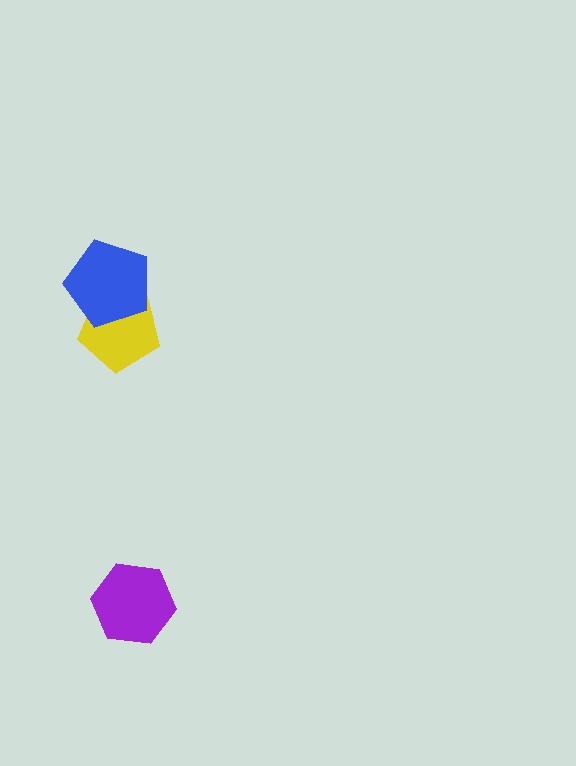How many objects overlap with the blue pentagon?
1 object overlaps with the blue pentagon.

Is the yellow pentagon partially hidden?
Yes, it is partially covered by another shape.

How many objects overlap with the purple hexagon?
0 objects overlap with the purple hexagon.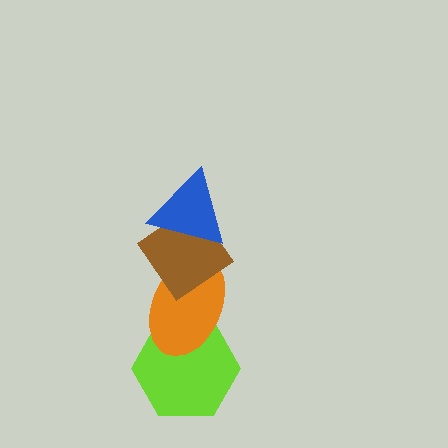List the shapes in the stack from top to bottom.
From top to bottom: the blue triangle, the brown diamond, the orange ellipse, the lime hexagon.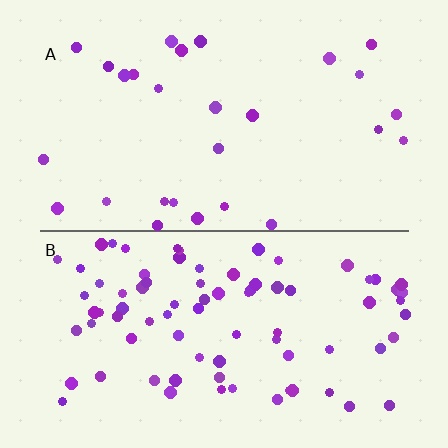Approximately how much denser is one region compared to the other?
Approximately 3.0× — region B over region A.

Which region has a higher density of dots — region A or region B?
B (the bottom).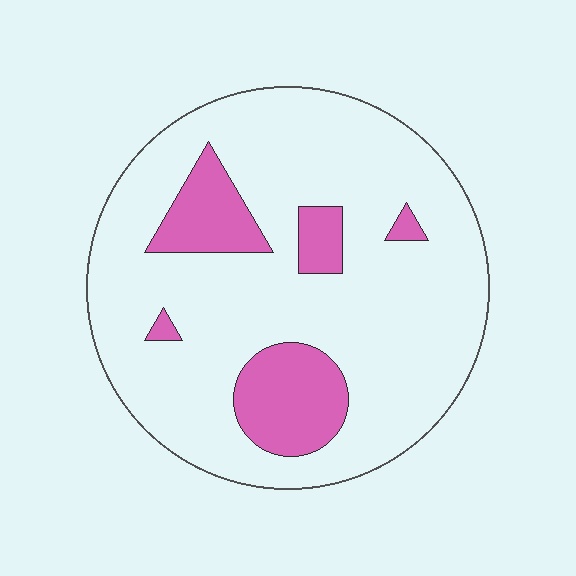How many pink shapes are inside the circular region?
5.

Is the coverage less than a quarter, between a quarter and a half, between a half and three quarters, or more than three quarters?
Less than a quarter.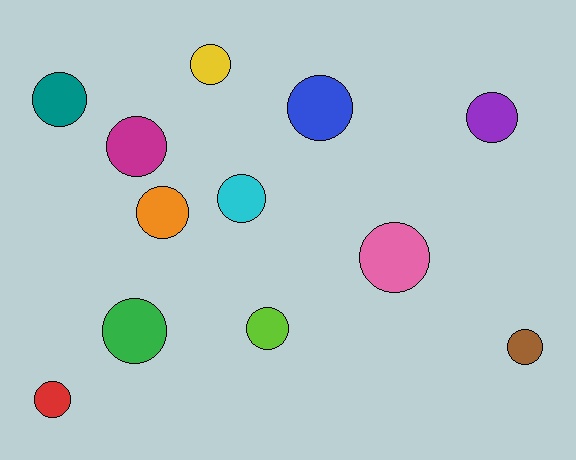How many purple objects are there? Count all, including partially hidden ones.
There is 1 purple object.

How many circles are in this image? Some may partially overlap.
There are 12 circles.